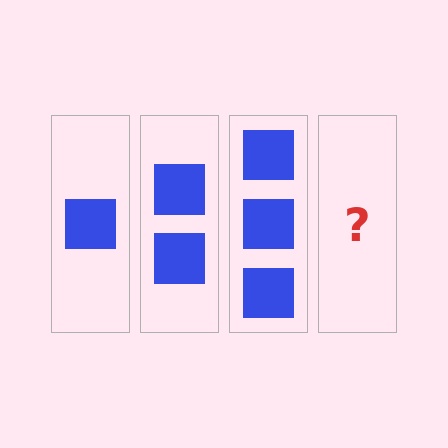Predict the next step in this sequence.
The next step is 4 squares.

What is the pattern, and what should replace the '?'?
The pattern is that each step adds one more square. The '?' should be 4 squares.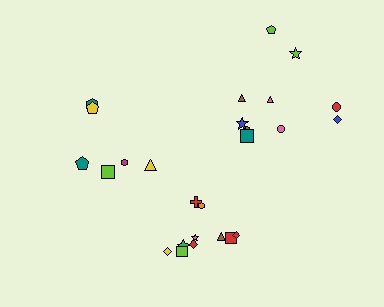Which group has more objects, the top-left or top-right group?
The top-right group.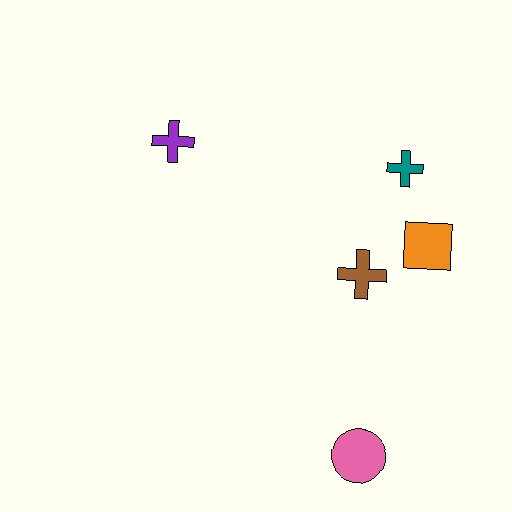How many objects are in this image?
There are 5 objects.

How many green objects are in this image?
There are no green objects.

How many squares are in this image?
There is 1 square.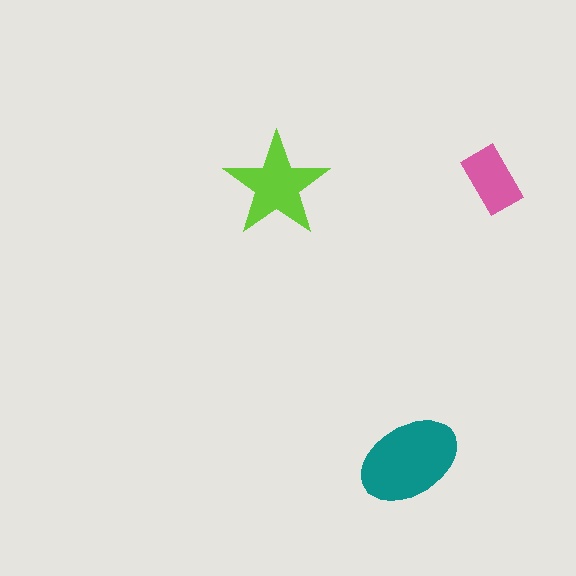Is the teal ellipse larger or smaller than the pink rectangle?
Larger.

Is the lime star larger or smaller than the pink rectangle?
Larger.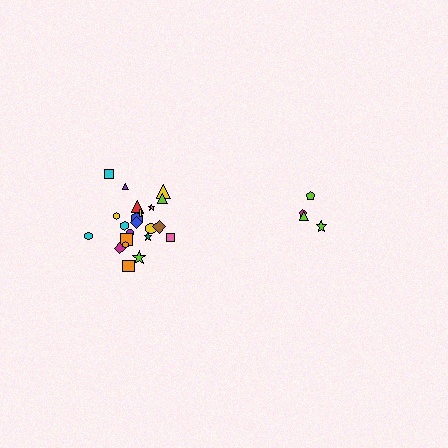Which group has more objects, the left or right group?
The left group.